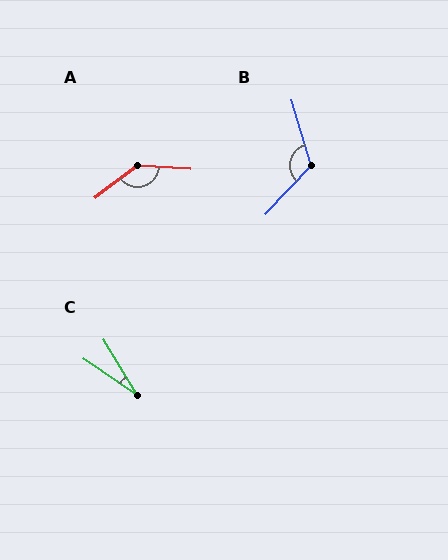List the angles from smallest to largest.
C (25°), B (120°), A (139°).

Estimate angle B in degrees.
Approximately 120 degrees.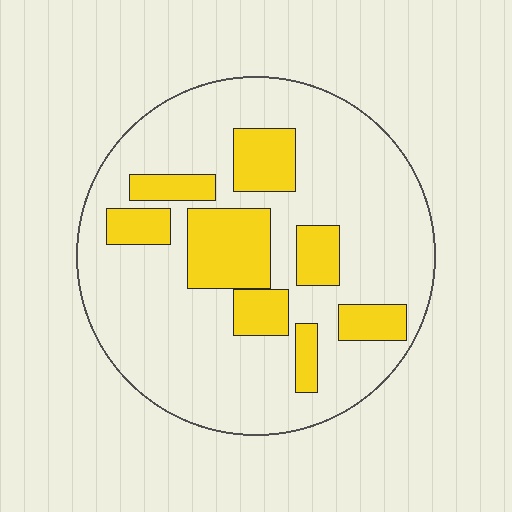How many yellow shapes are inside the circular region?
8.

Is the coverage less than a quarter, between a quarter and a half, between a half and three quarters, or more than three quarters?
Less than a quarter.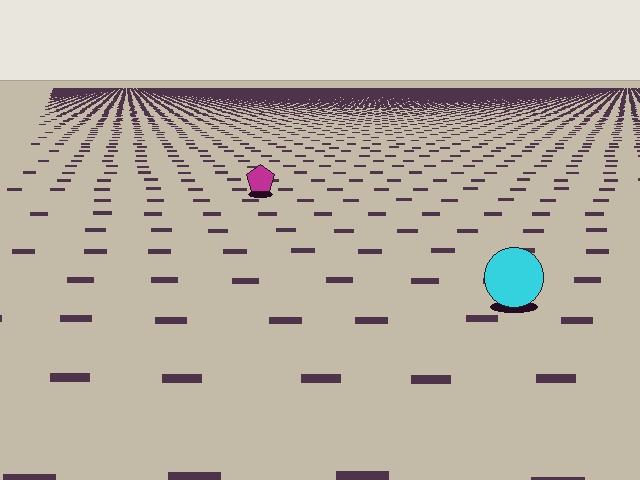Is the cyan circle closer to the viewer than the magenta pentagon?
Yes. The cyan circle is closer — you can tell from the texture gradient: the ground texture is coarser near it.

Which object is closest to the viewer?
The cyan circle is closest. The texture marks near it are larger and more spread out.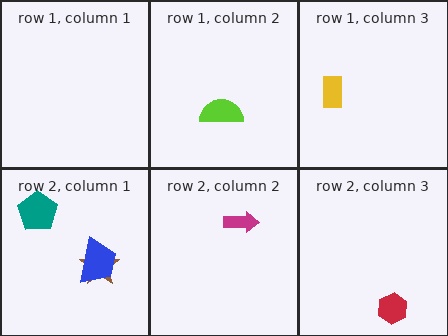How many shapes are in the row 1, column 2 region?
1.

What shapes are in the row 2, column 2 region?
The magenta arrow.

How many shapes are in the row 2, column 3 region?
1.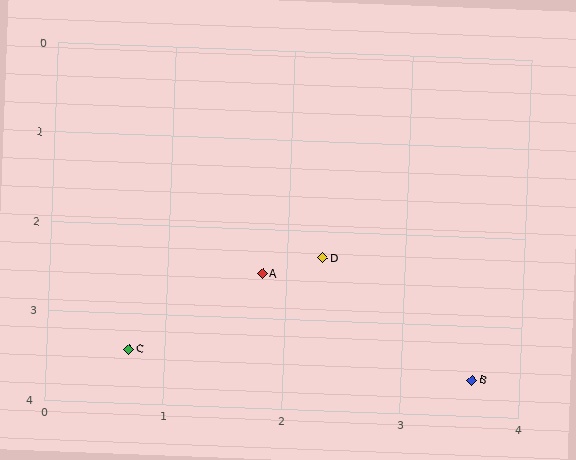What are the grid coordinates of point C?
Point C is at approximately (0.7, 3.4).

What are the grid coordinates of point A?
Point A is at approximately (1.8, 2.5).